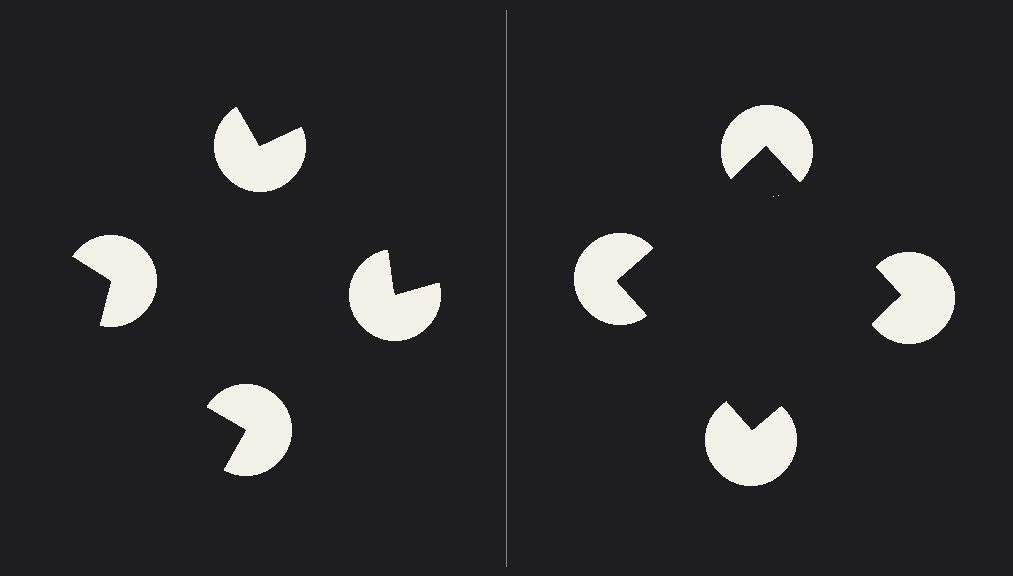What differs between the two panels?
The pac-man discs are positioned identically on both sides; only the wedge orientations differ. On the right they align to a square; on the left they are misaligned.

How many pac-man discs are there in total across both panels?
8 — 4 on each side.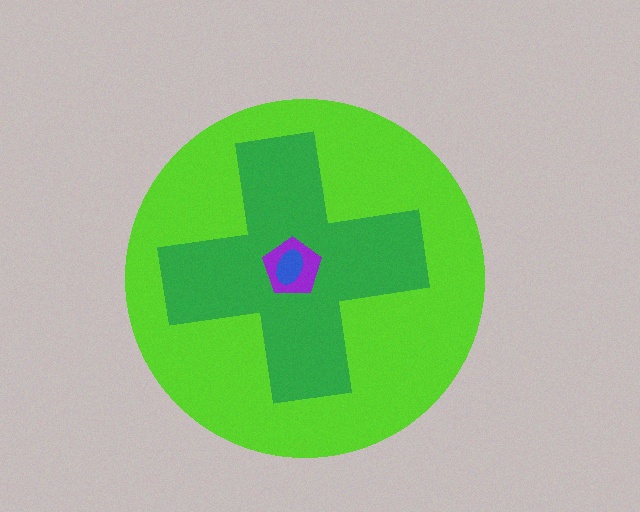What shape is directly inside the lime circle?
The green cross.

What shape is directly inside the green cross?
The purple pentagon.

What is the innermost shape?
The blue ellipse.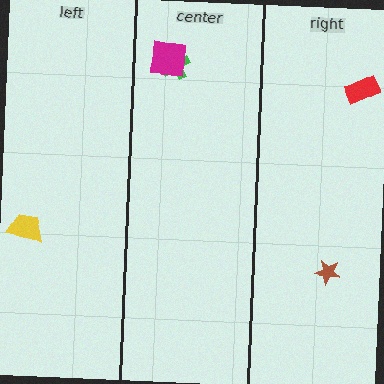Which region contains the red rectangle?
The right region.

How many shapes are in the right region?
2.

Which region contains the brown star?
The right region.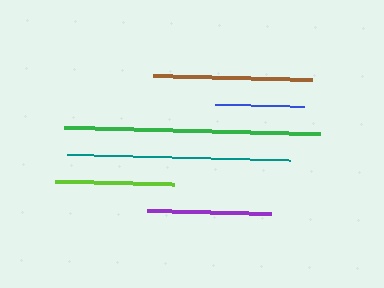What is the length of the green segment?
The green segment is approximately 256 pixels long.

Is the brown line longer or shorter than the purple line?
The brown line is longer than the purple line.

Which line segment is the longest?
The green line is the longest at approximately 256 pixels.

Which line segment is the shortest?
The blue line is the shortest at approximately 90 pixels.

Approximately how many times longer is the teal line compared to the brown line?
The teal line is approximately 1.4 times the length of the brown line.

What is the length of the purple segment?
The purple segment is approximately 124 pixels long.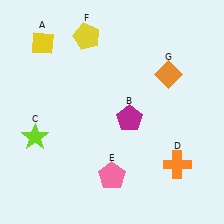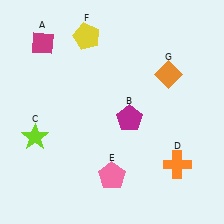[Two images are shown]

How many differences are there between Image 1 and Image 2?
There is 1 difference between the two images.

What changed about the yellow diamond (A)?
In Image 1, A is yellow. In Image 2, it changed to magenta.